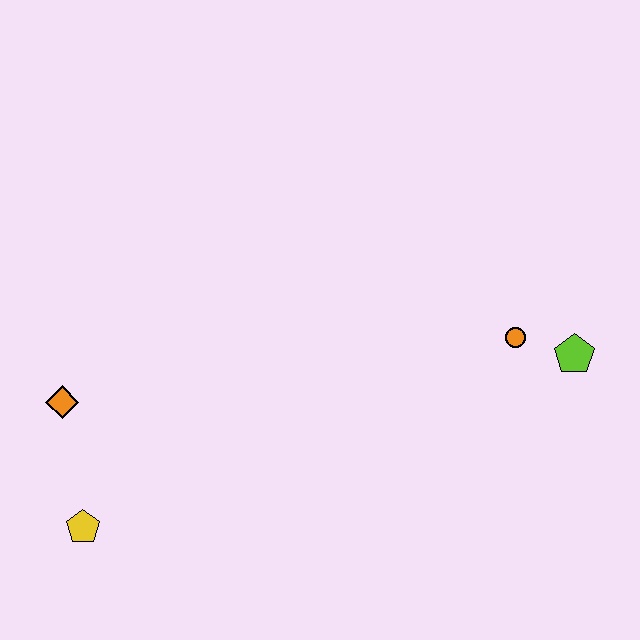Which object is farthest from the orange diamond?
The lime pentagon is farthest from the orange diamond.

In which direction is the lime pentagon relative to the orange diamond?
The lime pentagon is to the right of the orange diamond.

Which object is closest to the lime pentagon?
The orange circle is closest to the lime pentagon.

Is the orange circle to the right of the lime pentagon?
No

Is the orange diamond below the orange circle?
Yes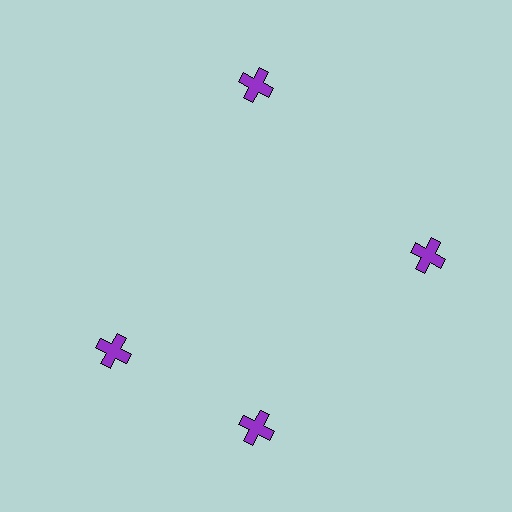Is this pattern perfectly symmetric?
No. The 4 purple crosses are arranged in a ring, but one element near the 9 o'clock position is rotated out of alignment along the ring, breaking the 4-fold rotational symmetry.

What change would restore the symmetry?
The symmetry would be restored by rotating it back into even spacing with its neighbors so that all 4 crosses sit at equal angles and equal distance from the center.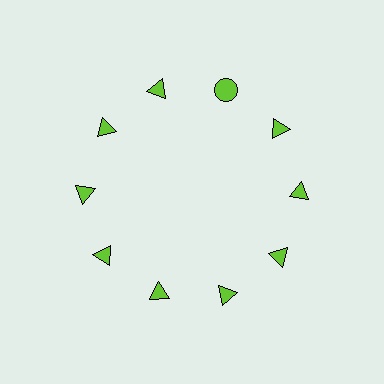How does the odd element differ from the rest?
It has a different shape: circle instead of triangle.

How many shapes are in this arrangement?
There are 10 shapes arranged in a ring pattern.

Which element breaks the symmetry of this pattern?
The lime circle at roughly the 1 o'clock position breaks the symmetry. All other shapes are lime triangles.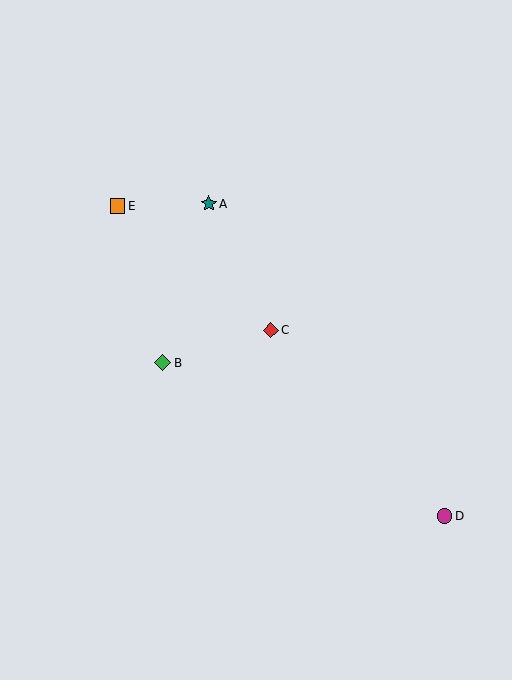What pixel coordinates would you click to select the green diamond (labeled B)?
Click at (163, 363) to select the green diamond B.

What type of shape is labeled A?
Shape A is a teal star.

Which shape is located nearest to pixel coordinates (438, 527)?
The magenta circle (labeled D) at (445, 516) is nearest to that location.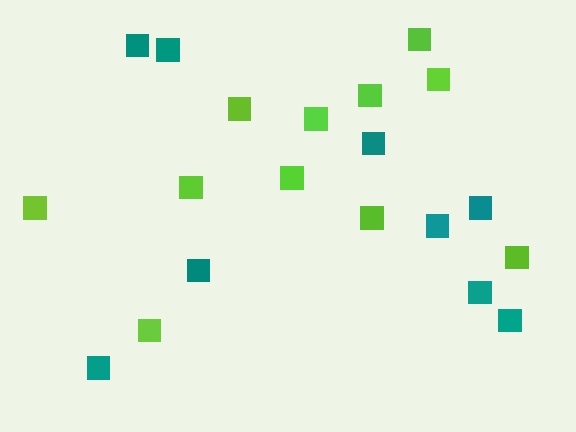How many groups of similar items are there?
There are 2 groups: one group of teal squares (9) and one group of lime squares (11).